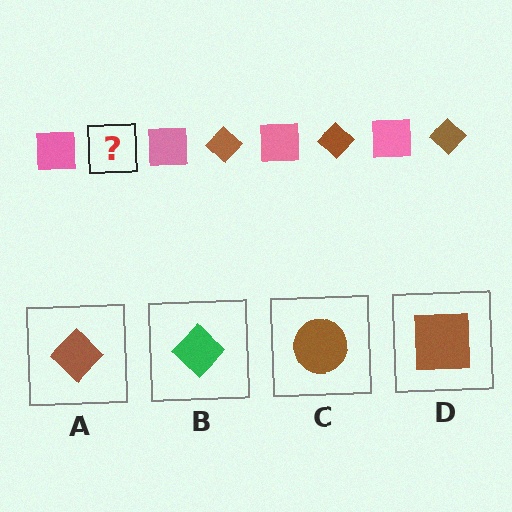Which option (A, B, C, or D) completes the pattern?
A.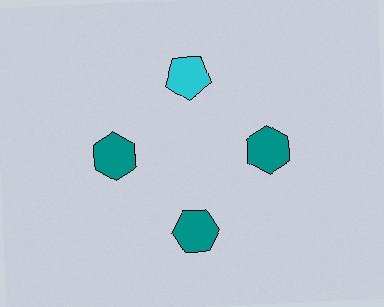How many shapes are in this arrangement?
There are 4 shapes arranged in a ring pattern.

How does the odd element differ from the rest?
It differs in both color (cyan instead of teal) and shape (pentagon instead of hexagon).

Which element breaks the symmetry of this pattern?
The cyan pentagon at roughly the 12 o'clock position breaks the symmetry. All other shapes are teal hexagons.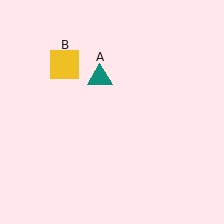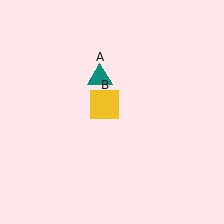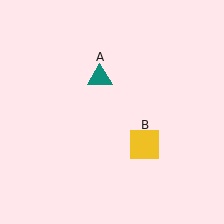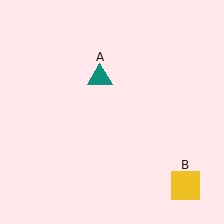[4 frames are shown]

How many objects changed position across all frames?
1 object changed position: yellow square (object B).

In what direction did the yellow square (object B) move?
The yellow square (object B) moved down and to the right.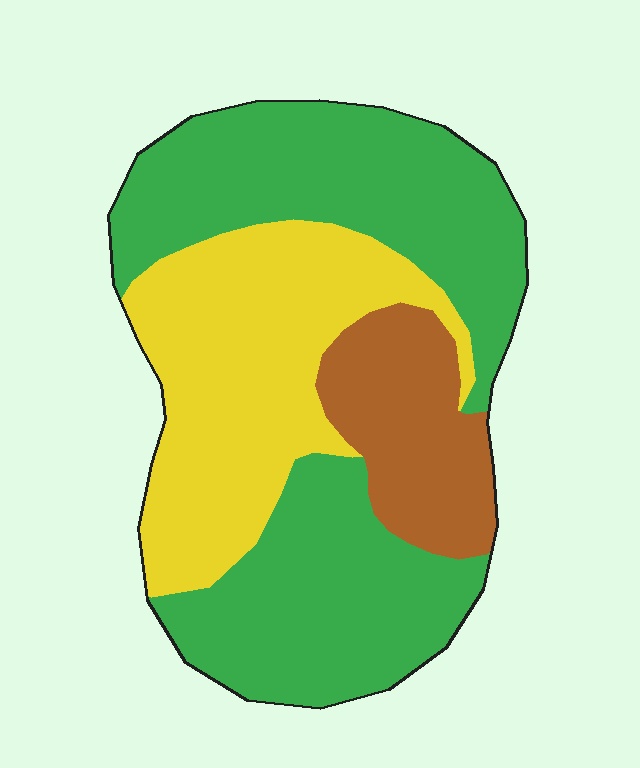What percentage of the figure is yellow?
Yellow takes up about one third (1/3) of the figure.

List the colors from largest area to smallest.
From largest to smallest: green, yellow, brown.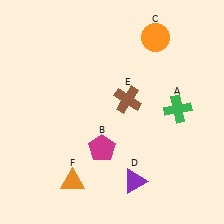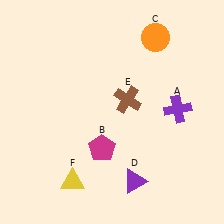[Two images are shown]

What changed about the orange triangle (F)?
In Image 1, F is orange. In Image 2, it changed to yellow.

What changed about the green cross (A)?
In Image 1, A is green. In Image 2, it changed to purple.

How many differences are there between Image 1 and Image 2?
There are 2 differences between the two images.